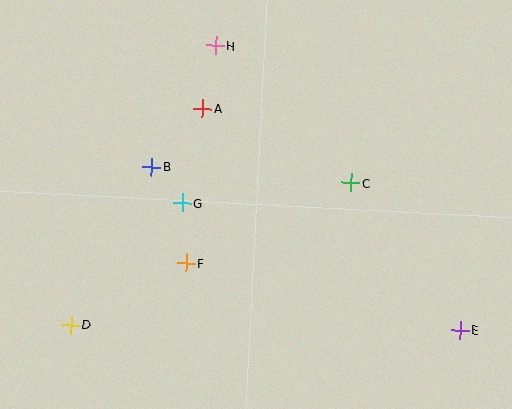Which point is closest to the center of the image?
Point G at (182, 203) is closest to the center.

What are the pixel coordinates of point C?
Point C is at (351, 183).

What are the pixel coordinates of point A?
Point A is at (203, 108).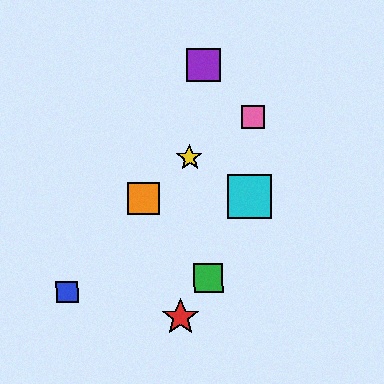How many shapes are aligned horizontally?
2 shapes (the orange square, the cyan square) are aligned horizontally.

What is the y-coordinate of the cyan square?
The cyan square is at y≈196.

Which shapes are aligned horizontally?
The orange square, the cyan square are aligned horizontally.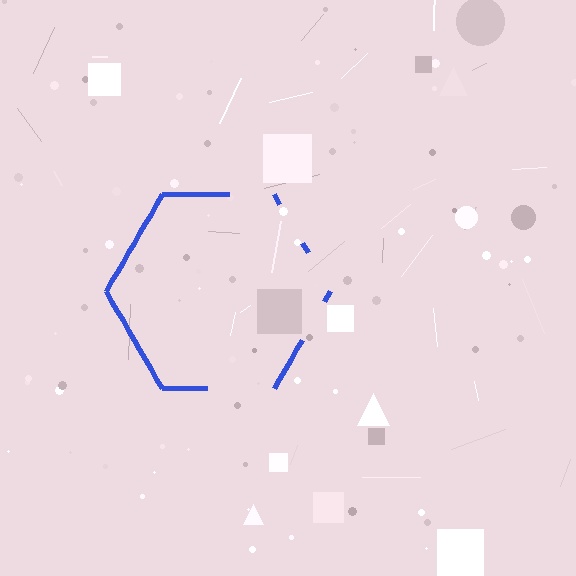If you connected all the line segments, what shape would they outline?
They would outline a hexagon.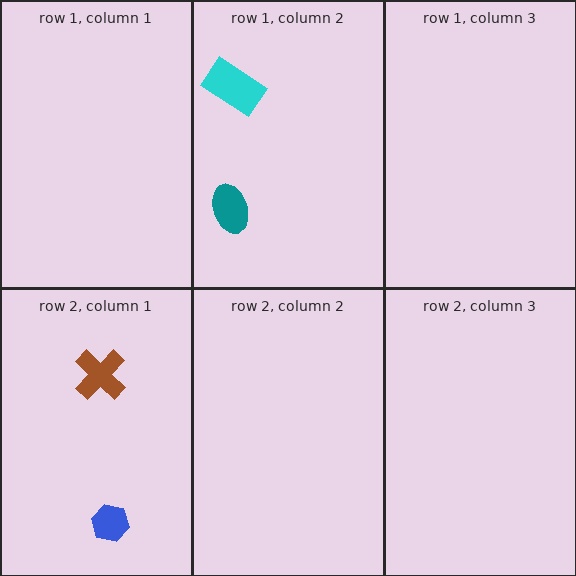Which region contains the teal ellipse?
The row 1, column 2 region.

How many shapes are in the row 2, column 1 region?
2.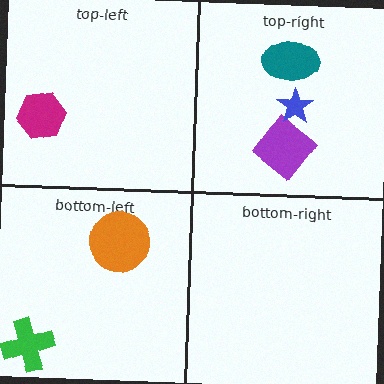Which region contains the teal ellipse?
The top-right region.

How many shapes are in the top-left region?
1.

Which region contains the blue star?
The top-right region.